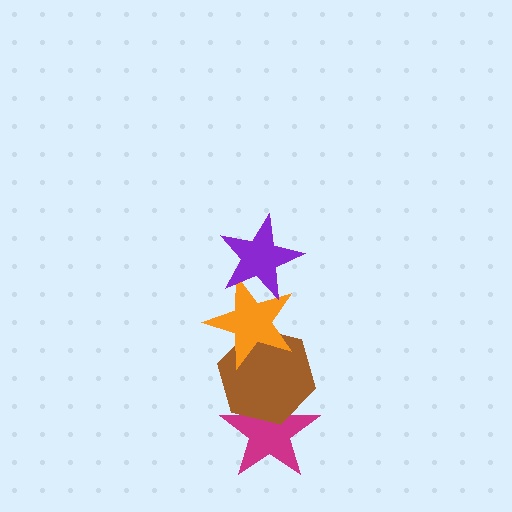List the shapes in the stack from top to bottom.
From top to bottom: the purple star, the orange star, the brown hexagon, the magenta star.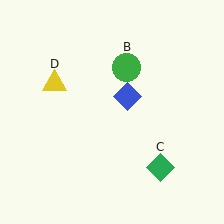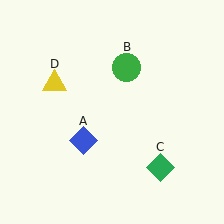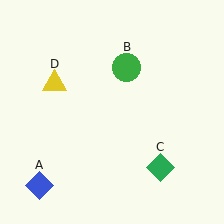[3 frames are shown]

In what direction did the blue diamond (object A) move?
The blue diamond (object A) moved down and to the left.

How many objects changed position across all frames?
1 object changed position: blue diamond (object A).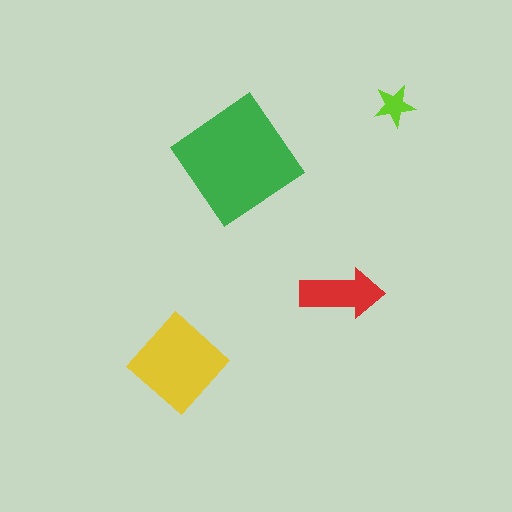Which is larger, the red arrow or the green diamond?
The green diamond.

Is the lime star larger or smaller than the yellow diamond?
Smaller.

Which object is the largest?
The green diamond.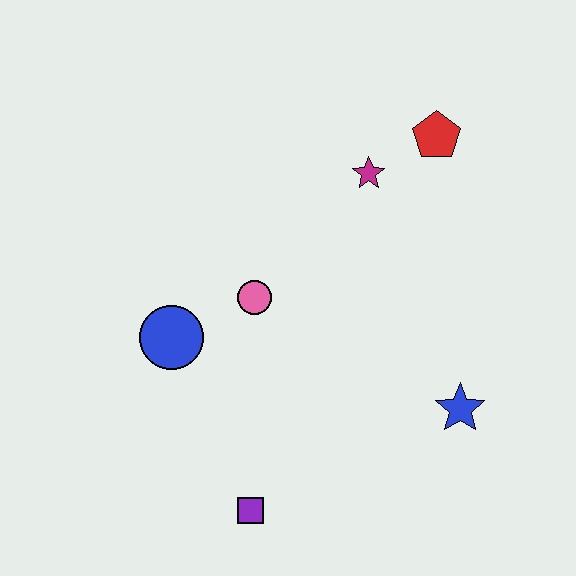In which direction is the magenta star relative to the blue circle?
The magenta star is to the right of the blue circle.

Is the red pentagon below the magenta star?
No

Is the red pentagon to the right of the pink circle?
Yes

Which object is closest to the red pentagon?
The magenta star is closest to the red pentagon.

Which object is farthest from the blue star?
The blue circle is farthest from the blue star.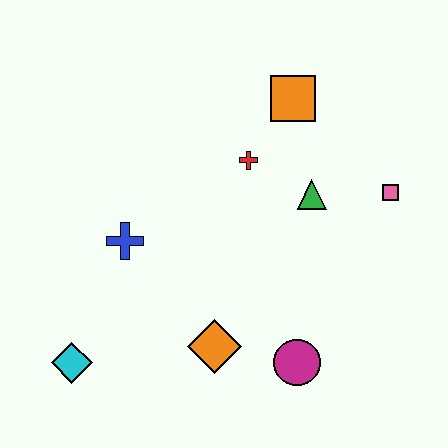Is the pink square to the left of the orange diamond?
No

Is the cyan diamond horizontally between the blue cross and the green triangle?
No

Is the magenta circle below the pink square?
Yes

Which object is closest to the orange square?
The red cross is closest to the orange square.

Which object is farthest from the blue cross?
The pink square is farthest from the blue cross.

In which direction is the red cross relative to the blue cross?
The red cross is to the right of the blue cross.